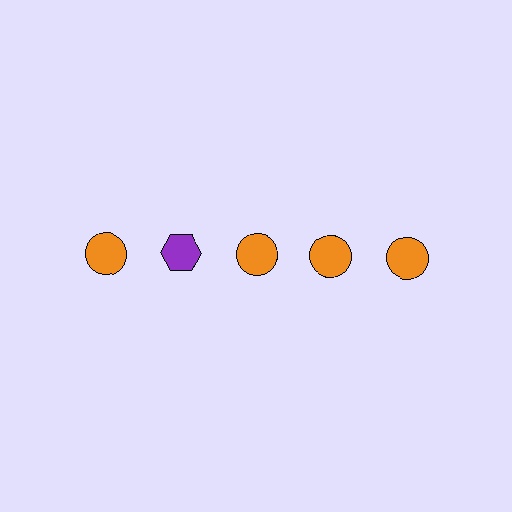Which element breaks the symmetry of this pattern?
The purple hexagon in the top row, second from left column breaks the symmetry. All other shapes are orange circles.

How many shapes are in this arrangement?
There are 5 shapes arranged in a grid pattern.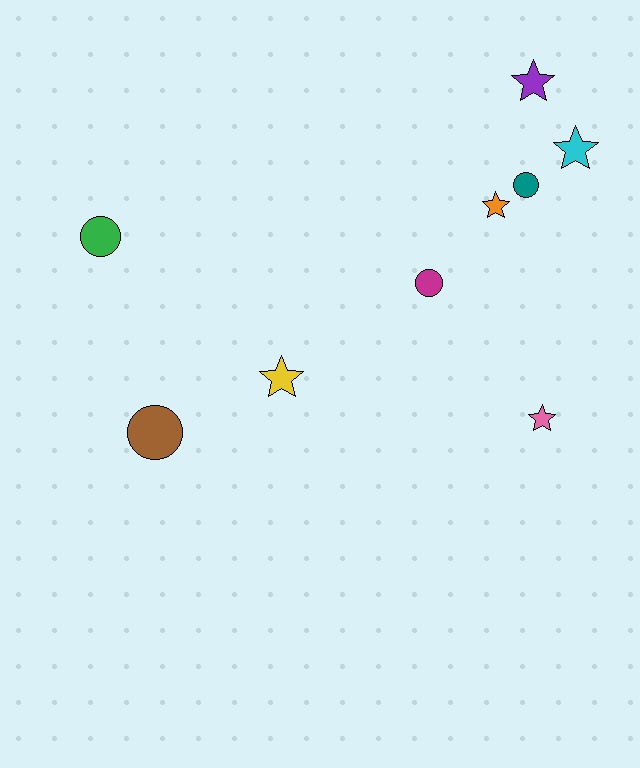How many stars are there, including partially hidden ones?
There are 5 stars.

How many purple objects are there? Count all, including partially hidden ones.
There is 1 purple object.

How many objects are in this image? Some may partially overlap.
There are 9 objects.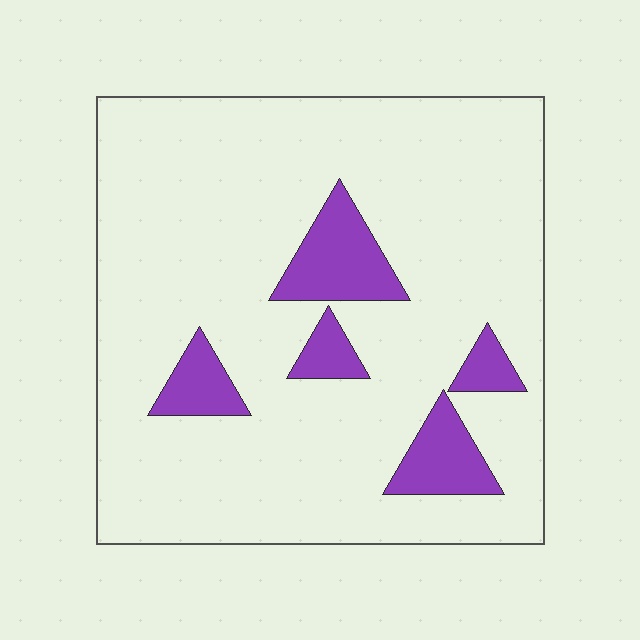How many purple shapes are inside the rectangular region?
5.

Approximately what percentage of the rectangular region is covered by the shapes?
Approximately 15%.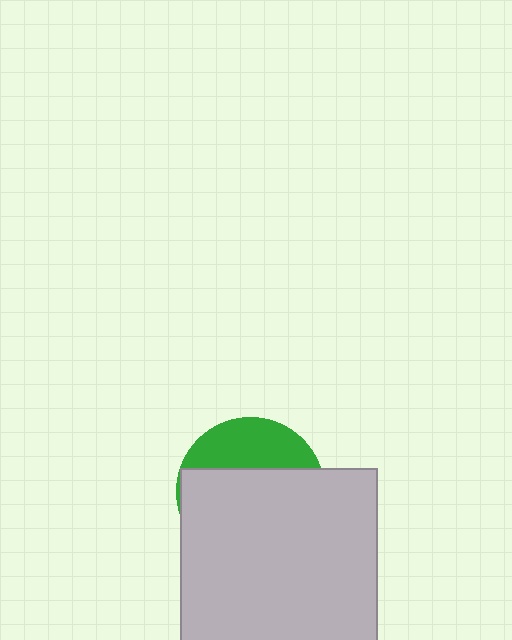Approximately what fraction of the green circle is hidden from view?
Roughly 70% of the green circle is hidden behind the light gray rectangle.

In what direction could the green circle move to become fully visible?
The green circle could move up. That would shift it out from behind the light gray rectangle entirely.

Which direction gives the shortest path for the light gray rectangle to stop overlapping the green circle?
Moving down gives the shortest separation.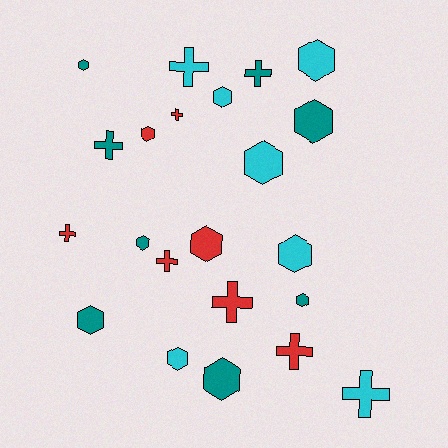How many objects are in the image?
There are 22 objects.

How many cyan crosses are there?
There are 2 cyan crosses.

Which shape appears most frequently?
Hexagon, with 13 objects.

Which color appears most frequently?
Teal, with 8 objects.